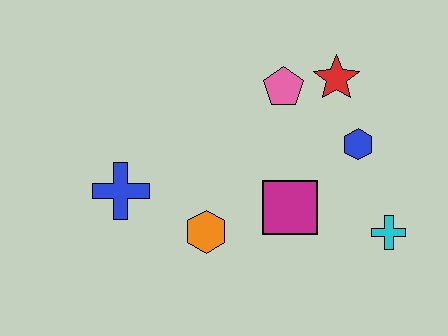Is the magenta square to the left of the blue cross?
No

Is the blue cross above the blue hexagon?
No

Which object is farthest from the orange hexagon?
The red star is farthest from the orange hexagon.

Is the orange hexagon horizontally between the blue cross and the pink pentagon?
Yes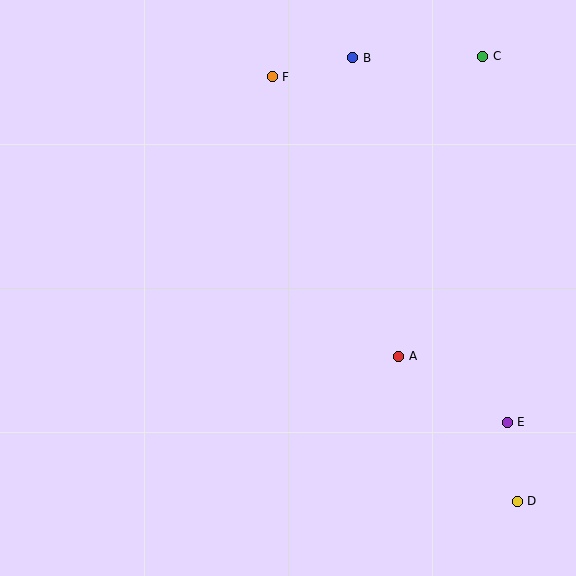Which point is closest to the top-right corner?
Point C is closest to the top-right corner.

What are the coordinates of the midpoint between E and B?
The midpoint between E and B is at (430, 240).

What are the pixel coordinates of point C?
Point C is at (483, 56).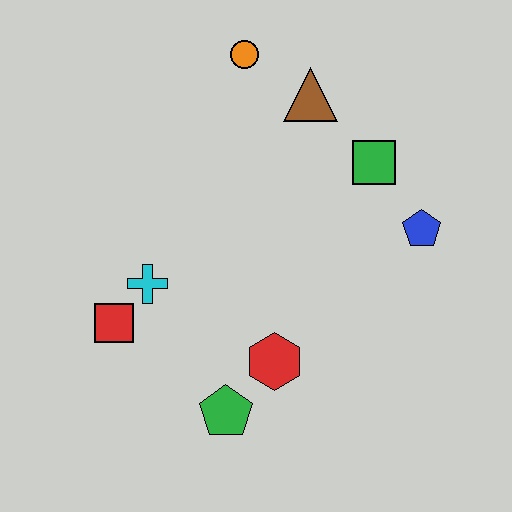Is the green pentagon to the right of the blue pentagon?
No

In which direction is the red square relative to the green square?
The red square is to the left of the green square.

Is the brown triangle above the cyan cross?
Yes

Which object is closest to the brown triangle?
The orange circle is closest to the brown triangle.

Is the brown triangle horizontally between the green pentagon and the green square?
Yes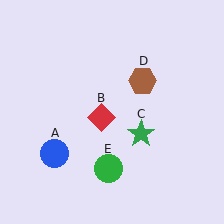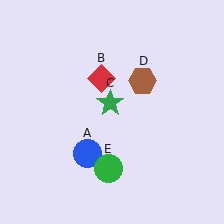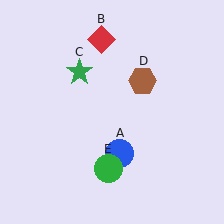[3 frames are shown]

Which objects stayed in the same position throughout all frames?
Brown hexagon (object D) and green circle (object E) remained stationary.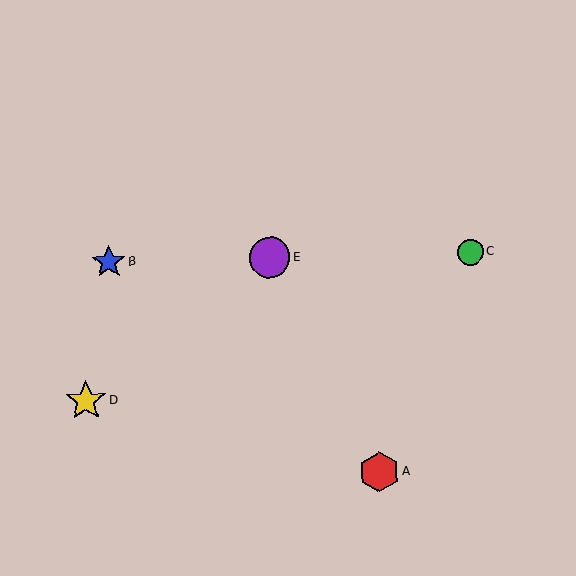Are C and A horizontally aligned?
No, C is at y≈252 and A is at y≈472.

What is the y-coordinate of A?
Object A is at y≈472.